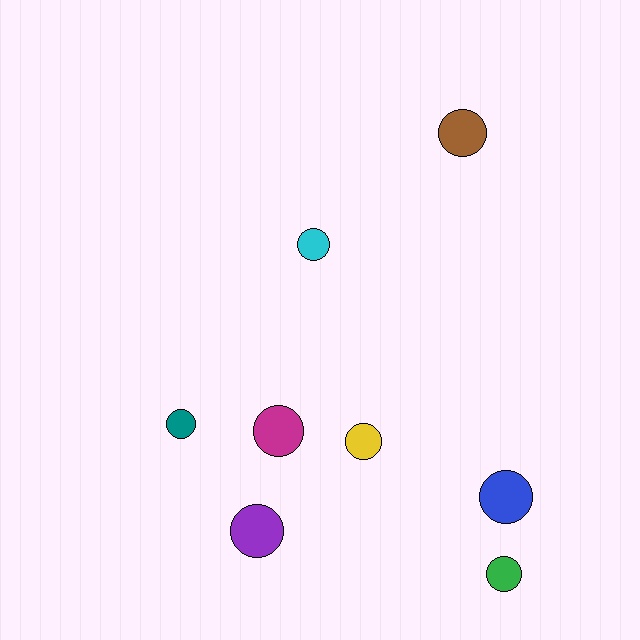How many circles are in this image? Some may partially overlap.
There are 8 circles.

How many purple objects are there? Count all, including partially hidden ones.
There is 1 purple object.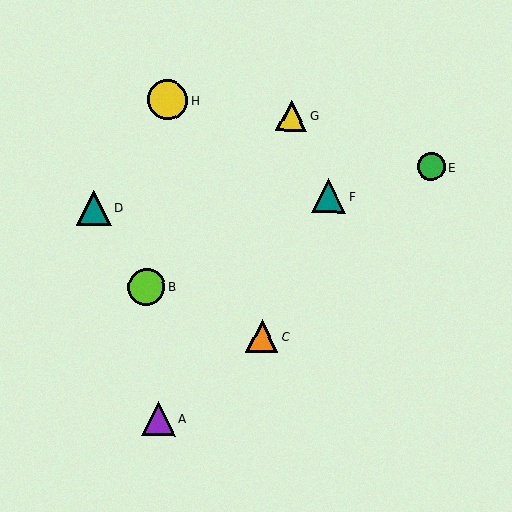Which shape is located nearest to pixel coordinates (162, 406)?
The purple triangle (labeled A) at (158, 419) is nearest to that location.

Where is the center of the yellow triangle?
The center of the yellow triangle is at (291, 116).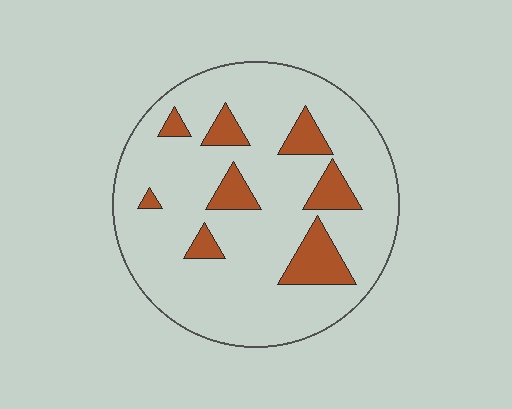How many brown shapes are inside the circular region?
8.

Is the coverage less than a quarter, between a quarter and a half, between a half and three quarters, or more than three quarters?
Less than a quarter.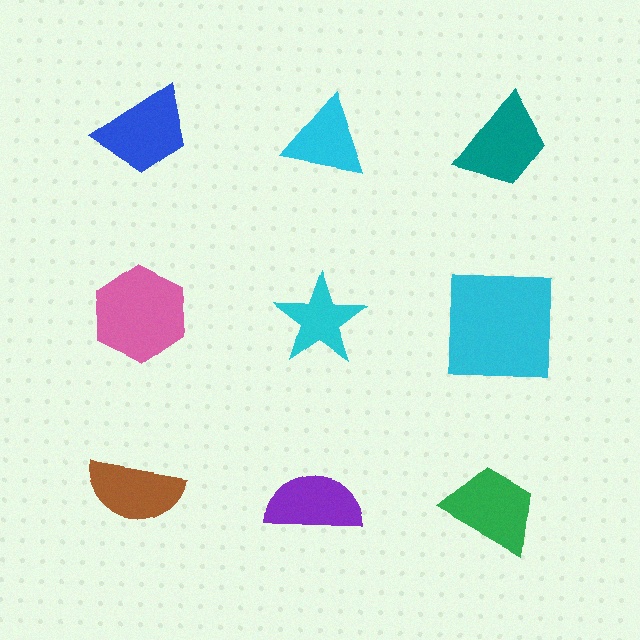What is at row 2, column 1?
A pink hexagon.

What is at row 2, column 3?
A cyan square.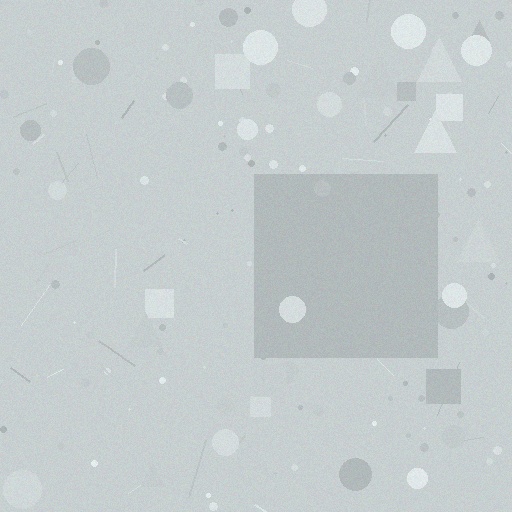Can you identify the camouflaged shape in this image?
The camouflaged shape is a square.